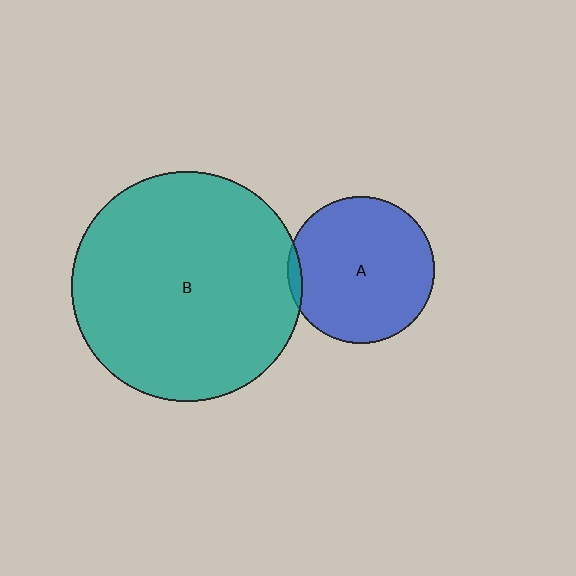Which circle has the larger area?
Circle B (teal).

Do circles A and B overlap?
Yes.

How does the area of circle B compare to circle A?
Approximately 2.5 times.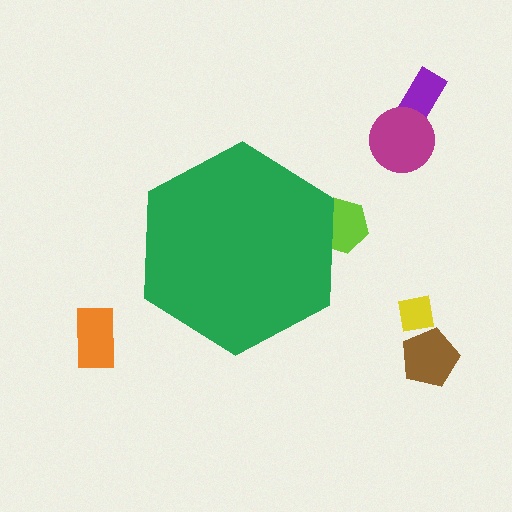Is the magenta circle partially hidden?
No, the magenta circle is fully visible.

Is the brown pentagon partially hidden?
No, the brown pentagon is fully visible.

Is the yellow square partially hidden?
No, the yellow square is fully visible.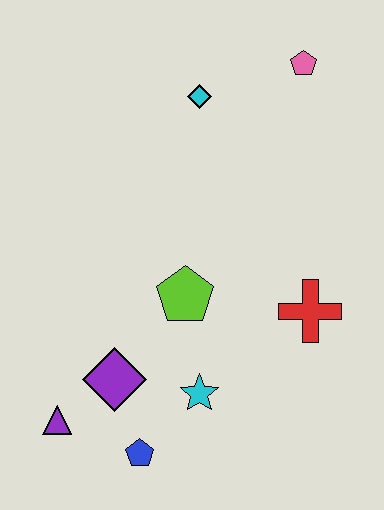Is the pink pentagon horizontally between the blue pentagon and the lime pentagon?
No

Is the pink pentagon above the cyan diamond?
Yes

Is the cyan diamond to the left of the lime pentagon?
No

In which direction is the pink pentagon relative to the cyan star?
The pink pentagon is above the cyan star.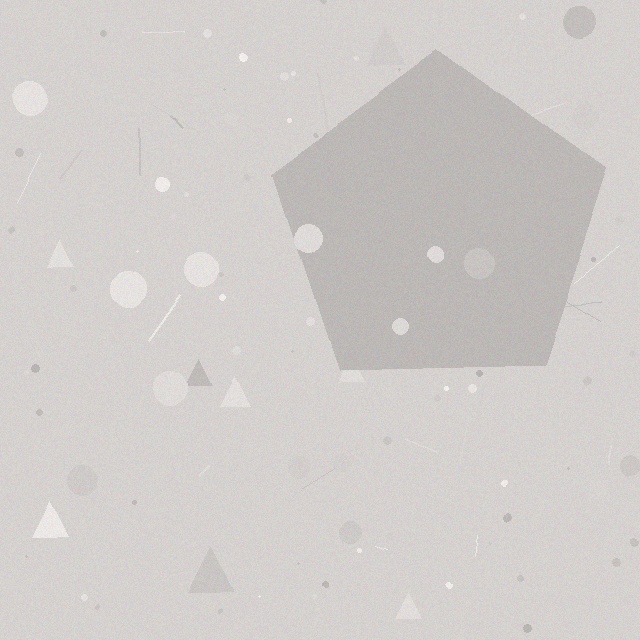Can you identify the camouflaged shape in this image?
The camouflaged shape is a pentagon.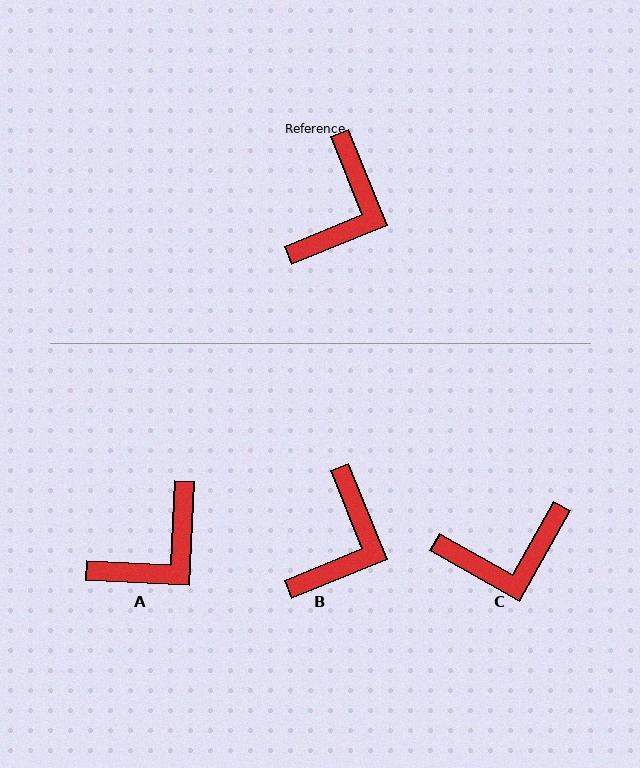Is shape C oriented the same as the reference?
No, it is off by about 52 degrees.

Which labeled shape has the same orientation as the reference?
B.